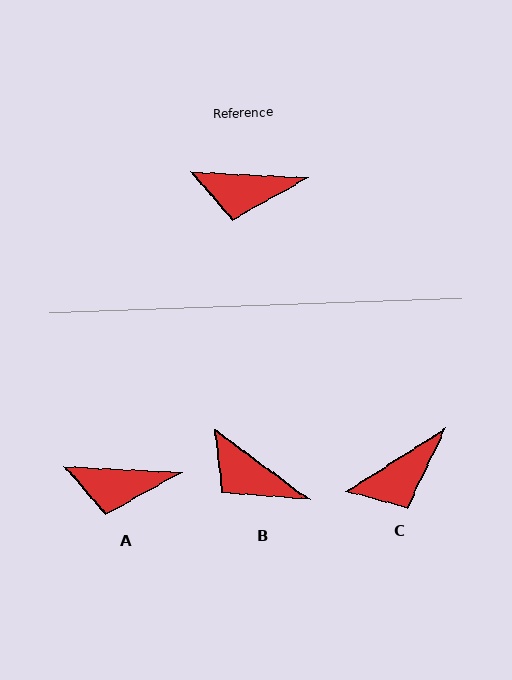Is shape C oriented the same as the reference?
No, it is off by about 35 degrees.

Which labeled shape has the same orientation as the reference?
A.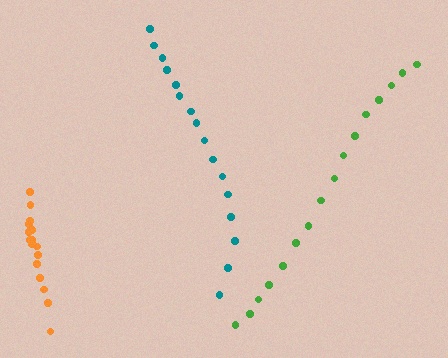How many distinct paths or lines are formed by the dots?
There are 3 distinct paths.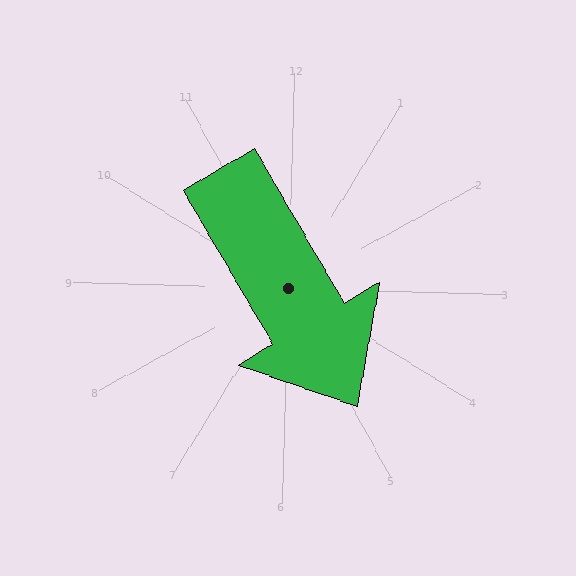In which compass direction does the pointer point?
Southeast.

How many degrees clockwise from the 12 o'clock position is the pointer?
Approximately 148 degrees.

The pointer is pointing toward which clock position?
Roughly 5 o'clock.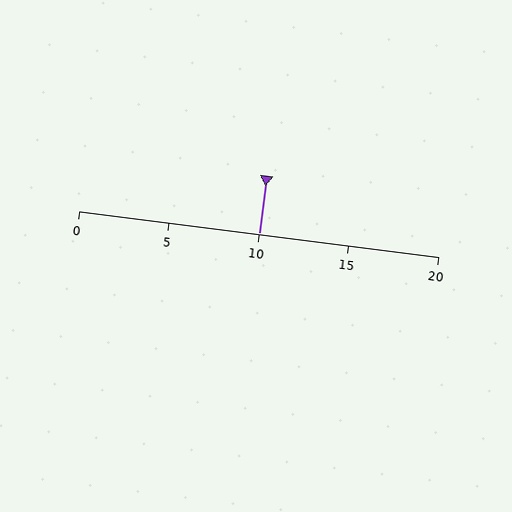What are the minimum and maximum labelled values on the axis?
The axis runs from 0 to 20.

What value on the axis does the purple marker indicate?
The marker indicates approximately 10.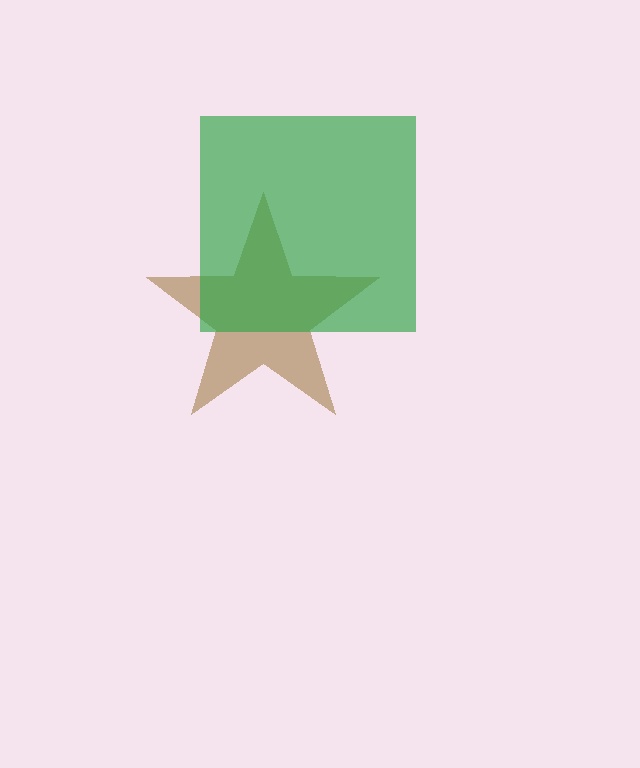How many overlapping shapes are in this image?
There are 2 overlapping shapes in the image.